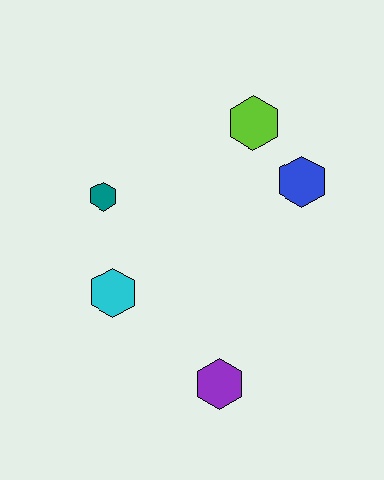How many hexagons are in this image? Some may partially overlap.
There are 5 hexagons.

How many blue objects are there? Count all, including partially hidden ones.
There is 1 blue object.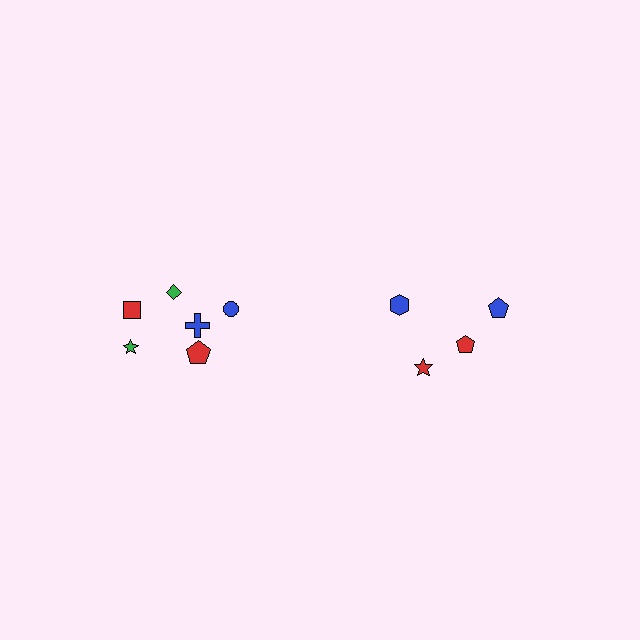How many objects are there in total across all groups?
There are 10 objects.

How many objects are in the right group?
There are 4 objects.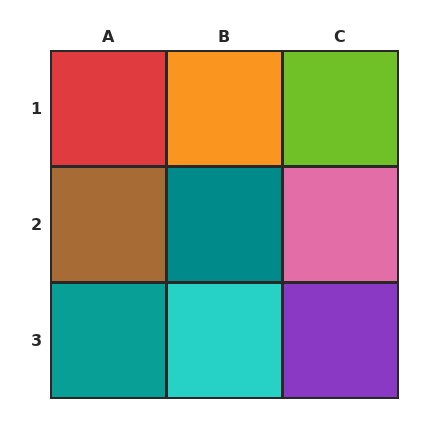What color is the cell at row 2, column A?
Brown.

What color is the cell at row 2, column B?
Teal.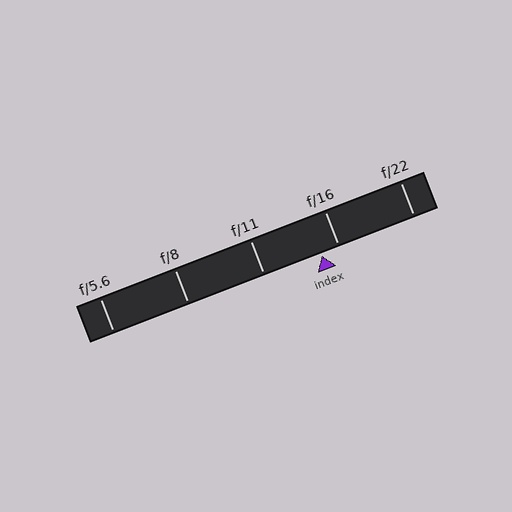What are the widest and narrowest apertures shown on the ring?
The widest aperture shown is f/5.6 and the narrowest is f/22.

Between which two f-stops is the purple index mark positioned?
The index mark is between f/11 and f/16.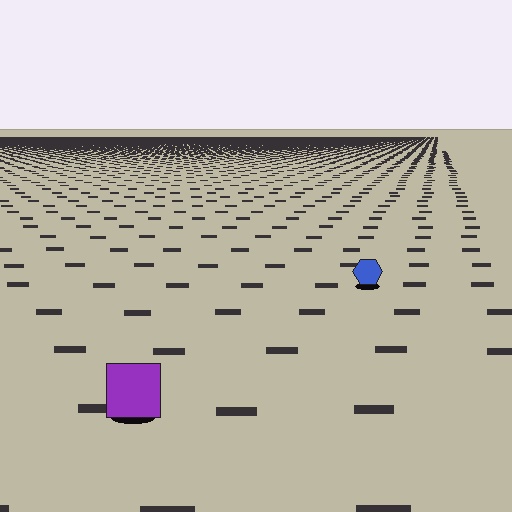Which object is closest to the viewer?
The purple square is closest. The texture marks near it are larger and more spread out.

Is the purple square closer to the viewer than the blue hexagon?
Yes. The purple square is closer — you can tell from the texture gradient: the ground texture is coarser near it.